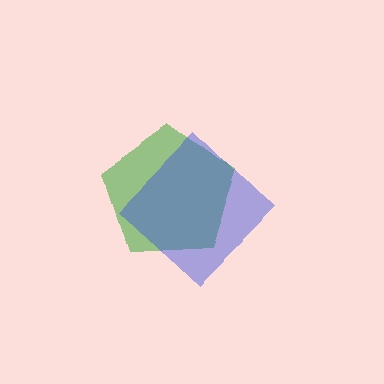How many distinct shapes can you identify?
There are 2 distinct shapes: a green pentagon, a blue diamond.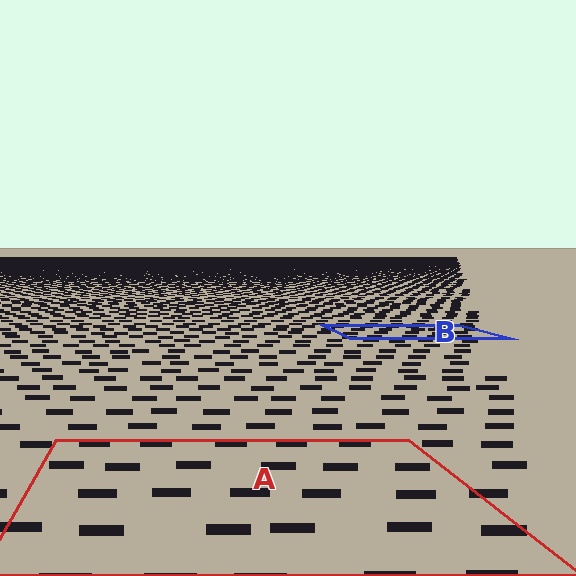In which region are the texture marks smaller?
The texture marks are smaller in region B, because it is farther away.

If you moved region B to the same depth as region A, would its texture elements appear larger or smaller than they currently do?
They would appear larger. At a closer depth, the same texture elements are projected at a bigger on-screen size.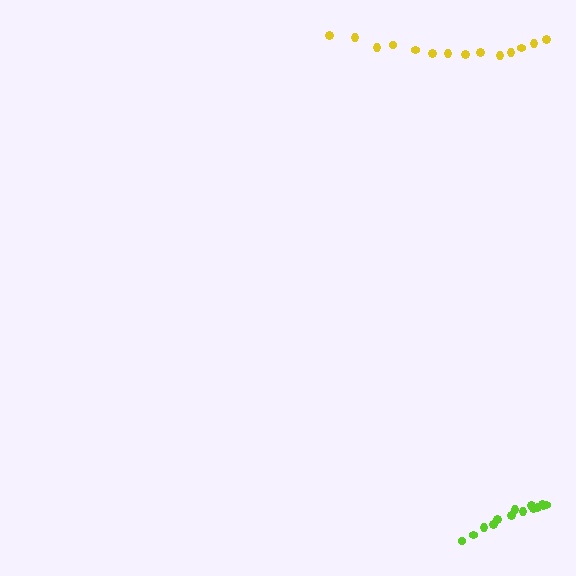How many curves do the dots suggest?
There are 2 distinct paths.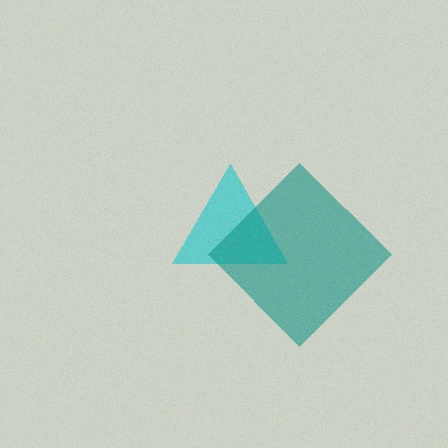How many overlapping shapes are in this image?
There are 2 overlapping shapes in the image.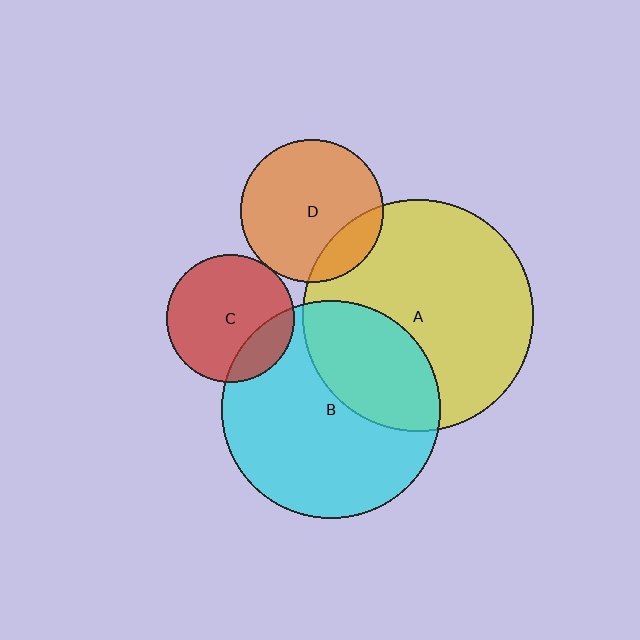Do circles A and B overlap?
Yes.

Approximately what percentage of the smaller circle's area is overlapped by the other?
Approximately 35%.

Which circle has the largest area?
Circle A (yellow).